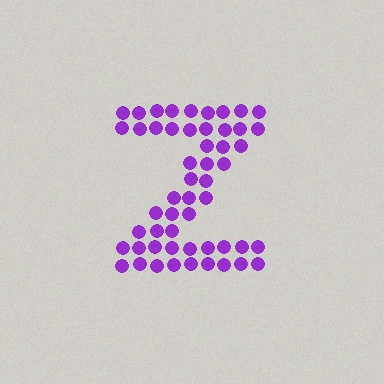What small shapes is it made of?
It is made of small circles.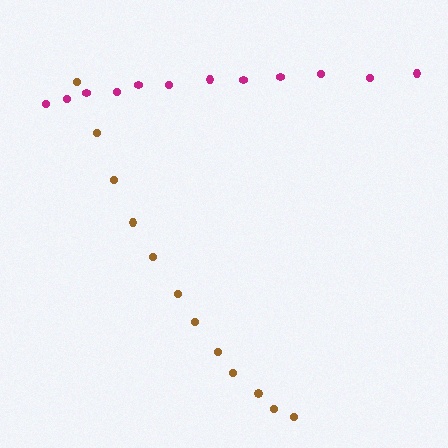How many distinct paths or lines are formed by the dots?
There are 2 distinct paths.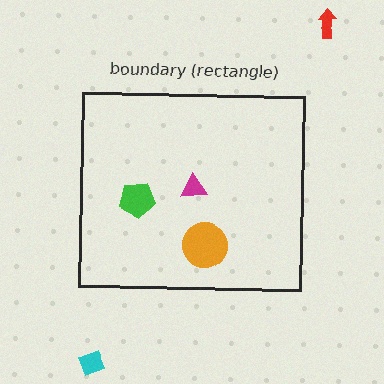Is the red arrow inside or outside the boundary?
Outside.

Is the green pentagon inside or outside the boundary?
Inside.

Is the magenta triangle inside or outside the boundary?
Inside.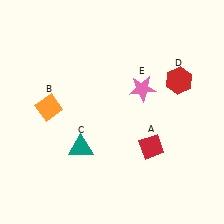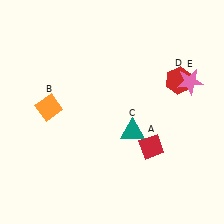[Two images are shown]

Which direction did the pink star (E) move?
The pink star (E) moved right.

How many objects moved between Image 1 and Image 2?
2 objects moved between the two images.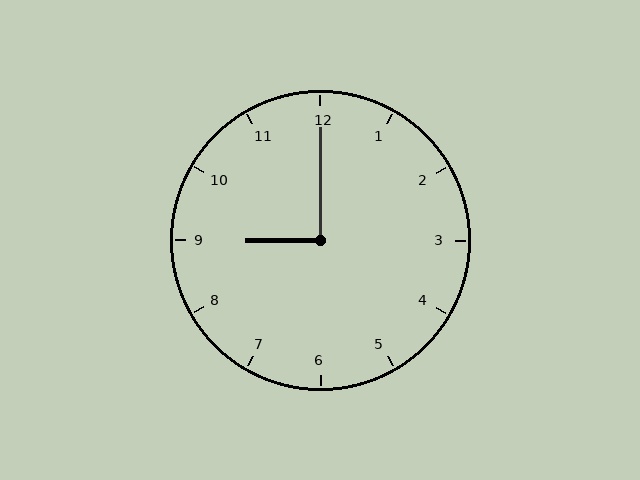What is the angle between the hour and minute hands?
Approximately 90 degrees.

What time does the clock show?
9:00.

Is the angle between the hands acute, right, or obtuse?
It is right.